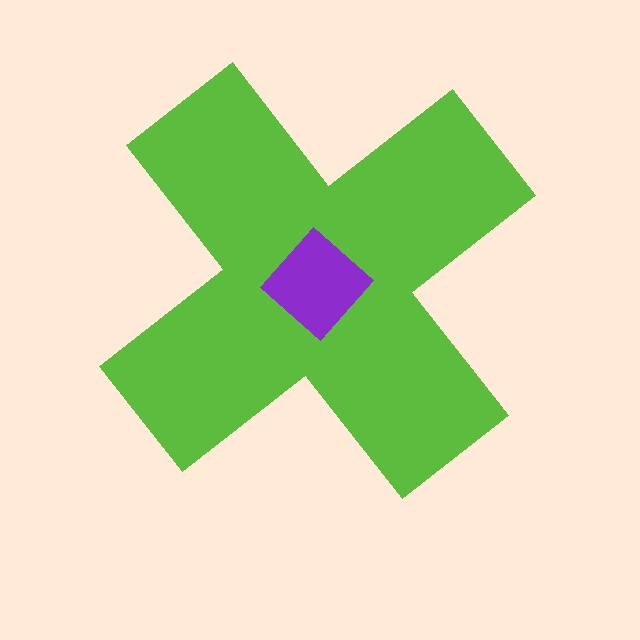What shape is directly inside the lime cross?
The purple diamond.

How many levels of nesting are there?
2.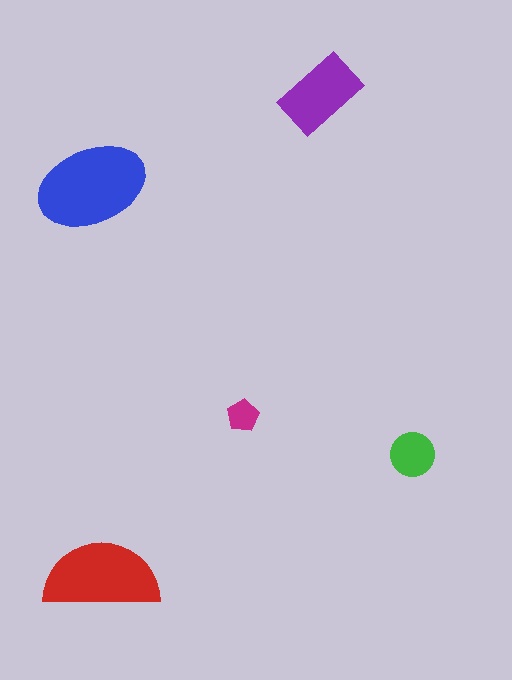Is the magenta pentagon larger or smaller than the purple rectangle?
Smaller.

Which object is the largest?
The blue ellipse.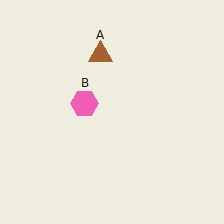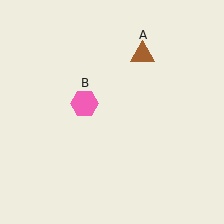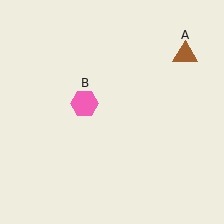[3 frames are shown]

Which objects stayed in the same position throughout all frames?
Pink hexagon (object B) remained stationary.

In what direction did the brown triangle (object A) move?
The brown triangle (object A) moved right.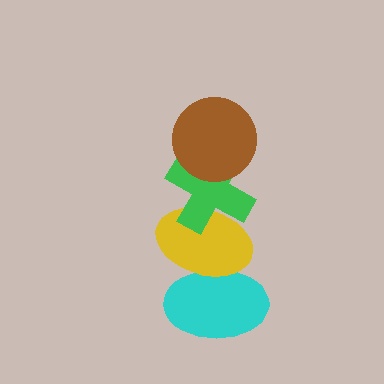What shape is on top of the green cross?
The brown circle is on top of the green cross.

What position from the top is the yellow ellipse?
The yellow ellipse is 3rd from the top.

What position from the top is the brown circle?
The brown circle is 1st from the top.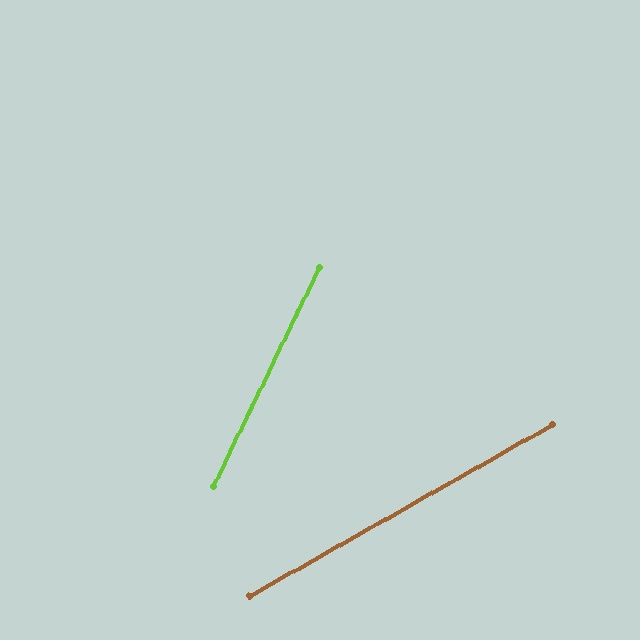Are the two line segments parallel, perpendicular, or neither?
Neither parallel nor perpendicular — they differ by about 35°.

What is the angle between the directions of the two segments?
Approximately 35 degrees.